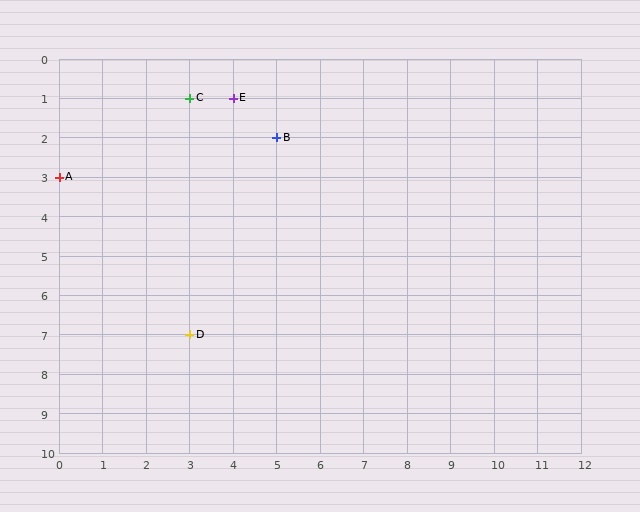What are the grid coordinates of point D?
Point D is at grid coordinates (3, 7).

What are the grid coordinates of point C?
Point C is at grid coordinates (3, 1).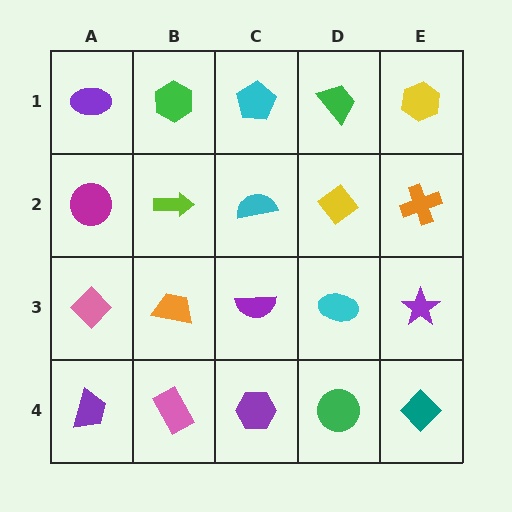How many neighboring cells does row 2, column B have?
4.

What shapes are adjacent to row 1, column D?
A yellow diamond (row 2, column D), a cyan pentagon (row 1, column C), a yellow hexagon (row 1, column E).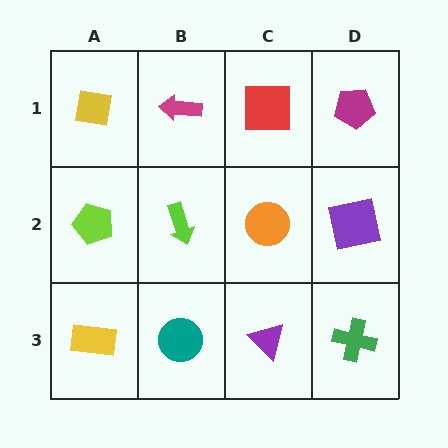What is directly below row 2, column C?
A purple triangle.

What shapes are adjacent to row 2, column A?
A yellow square (row 1, column A), a yellow rectangle (row 3, column A), a lime arrow (row 2, column B).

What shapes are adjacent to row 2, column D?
A magenta pentagon (row 1, column D), a green cross (row 3, column D), an orange circle (row 2, column C).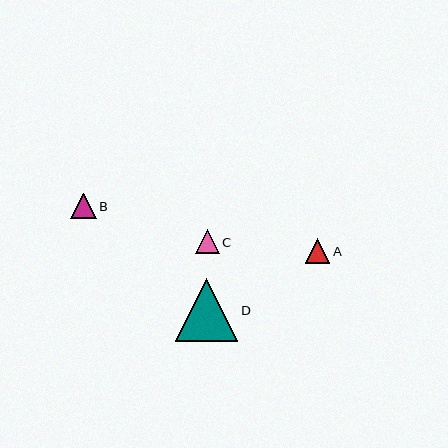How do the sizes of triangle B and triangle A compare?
Triangle B and triangle A are approximately the same size.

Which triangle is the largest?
Triangle D is the largest with a size of approximately 63 pixels.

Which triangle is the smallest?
Triangle C is the smallest with a size of approximately 24 pixels.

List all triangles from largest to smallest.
From largest to smallest: D, B, A, C.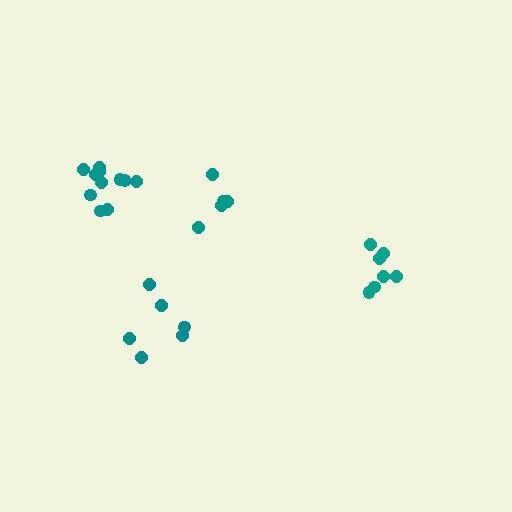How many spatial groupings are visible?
There are 4 spatial groupings.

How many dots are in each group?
Group 1: 5 dots, Group 2: 6 dots, Group 3: 11 dots, Group 4: 7 dots (29 total).